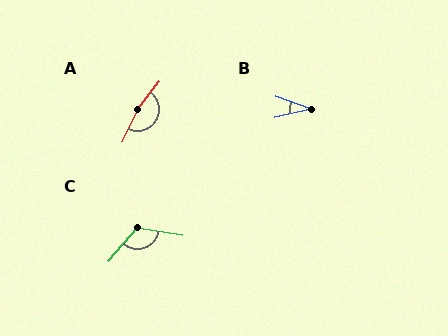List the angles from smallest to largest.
B (32°), C (121°), A (167°).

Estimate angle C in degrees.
Approximately 121 degrees.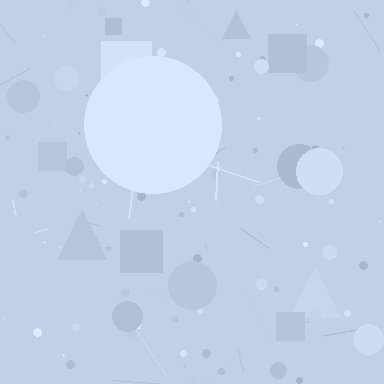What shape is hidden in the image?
A circle is hidden in the image.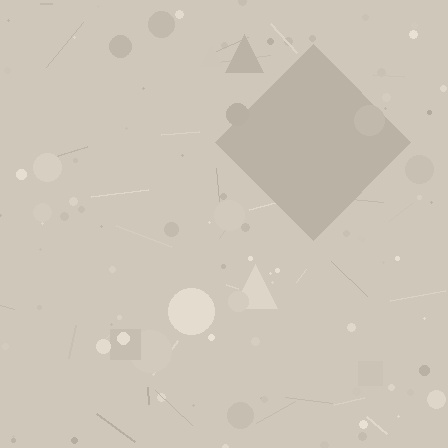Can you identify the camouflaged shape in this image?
The camouflaged shape is a diamond.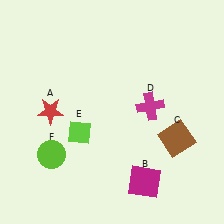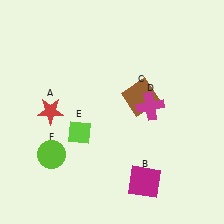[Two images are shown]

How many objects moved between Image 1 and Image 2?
1 object moved between the two images.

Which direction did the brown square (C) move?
The brown square (C) moved up.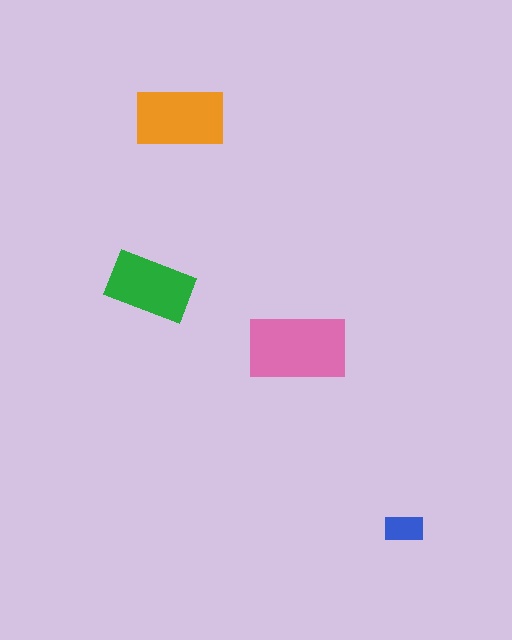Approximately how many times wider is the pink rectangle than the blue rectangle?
About 2.5 times wider.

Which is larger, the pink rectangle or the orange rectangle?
The pink one.